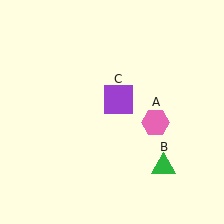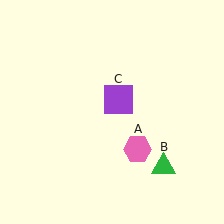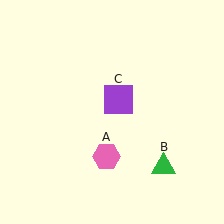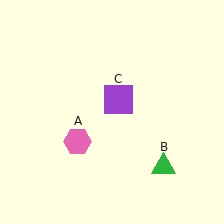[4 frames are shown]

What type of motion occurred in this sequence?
The pink hexagon (object A) rotated clockwise around the center of the scene.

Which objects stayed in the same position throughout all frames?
Green triangle (object B) and purple square (object C) remained stationary.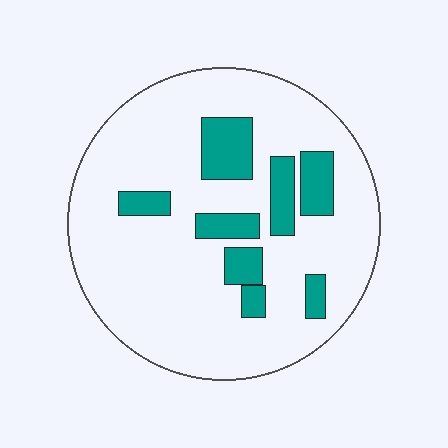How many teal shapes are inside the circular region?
8.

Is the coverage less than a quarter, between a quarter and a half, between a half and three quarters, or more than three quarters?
Less than a quarter.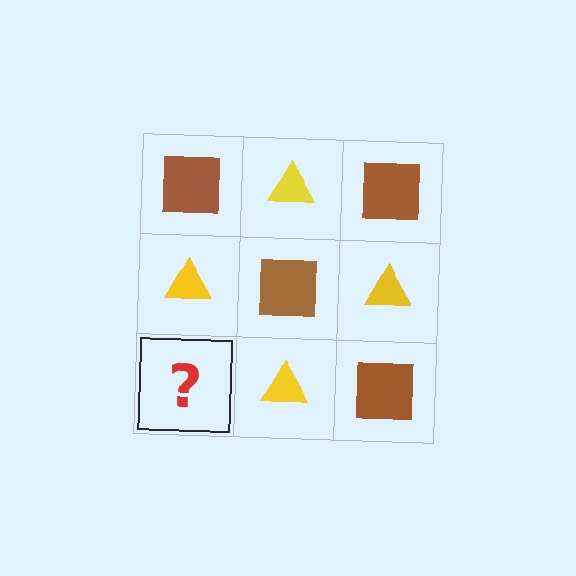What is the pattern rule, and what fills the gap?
The rule is that it alternates brown square and yellow triangle in a checkerboard pattern. The gap should be filled with a brown square.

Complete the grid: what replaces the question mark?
The question mark should be replaced with a brown square.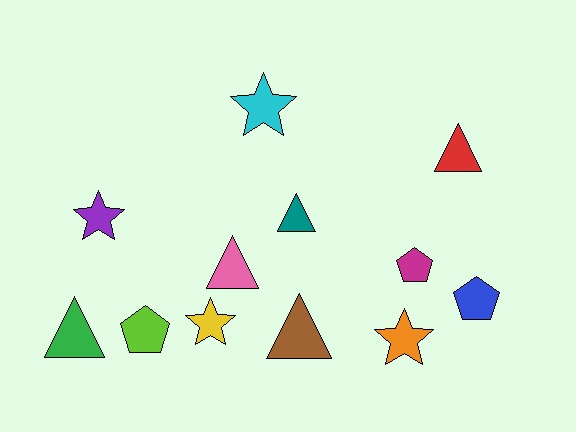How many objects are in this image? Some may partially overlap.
There are 12 objects.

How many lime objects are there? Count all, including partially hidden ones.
There is 1 lime object.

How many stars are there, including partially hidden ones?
There are 4 stars.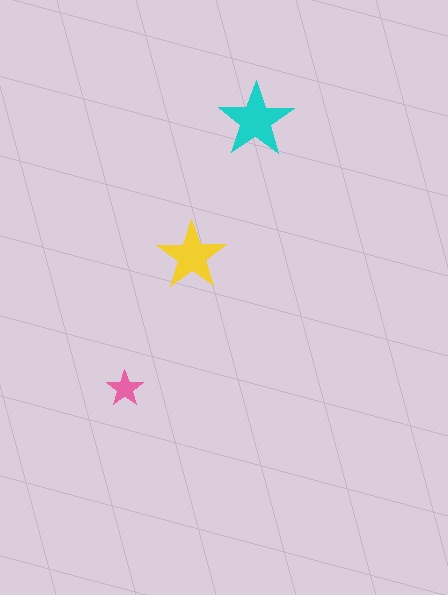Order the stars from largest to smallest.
the cyan one, the yellow one, the pink one.